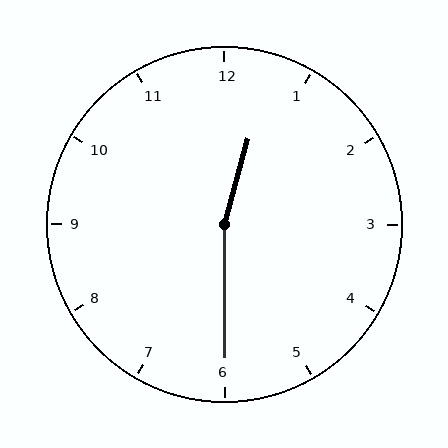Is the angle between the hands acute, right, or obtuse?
It is obtuse.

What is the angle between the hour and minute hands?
Approximately 165 degrees.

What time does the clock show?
12:30.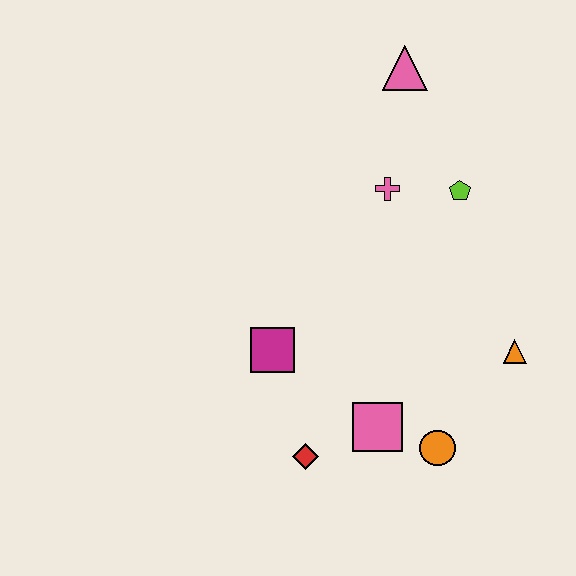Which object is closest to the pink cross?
The lime pentagon is closest to the pink cross.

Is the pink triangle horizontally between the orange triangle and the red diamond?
Yes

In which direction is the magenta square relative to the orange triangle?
The magenta square is to the left of the orange triangle.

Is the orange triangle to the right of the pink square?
Yes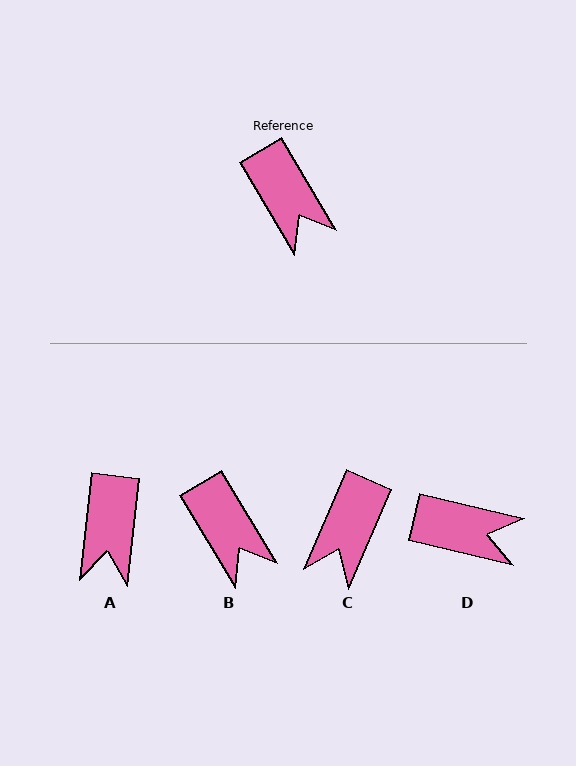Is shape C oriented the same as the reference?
No, it is off by about 54 degrees.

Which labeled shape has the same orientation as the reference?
B.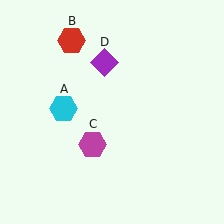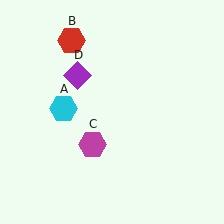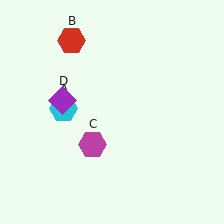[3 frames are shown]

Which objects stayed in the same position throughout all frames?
Cyan hexagon (object A) and red hexagon (object B) and magenta hexagon (object C) remained stationary.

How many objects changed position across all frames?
1 object changed position: purple diamond (object D).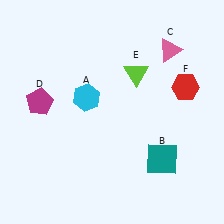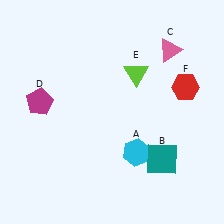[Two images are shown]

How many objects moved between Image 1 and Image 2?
1 object moved between the two images.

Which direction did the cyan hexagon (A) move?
The cyan hexagon (A) moved down.